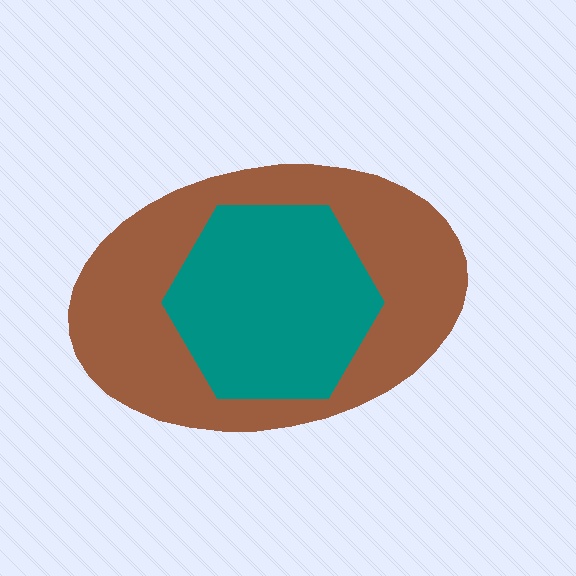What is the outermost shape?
The brown ellipse.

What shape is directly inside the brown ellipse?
The teal hexagon.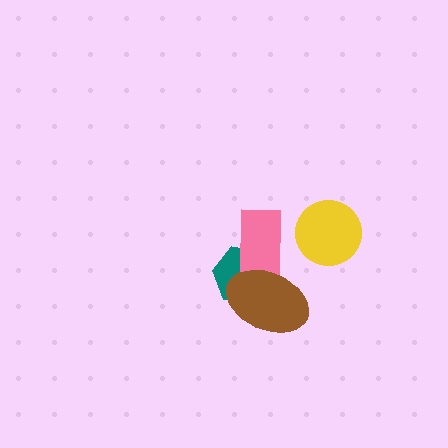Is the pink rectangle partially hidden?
Yes, it is partially covered by another shape.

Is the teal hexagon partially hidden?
Yes, it is partially covered by another shape.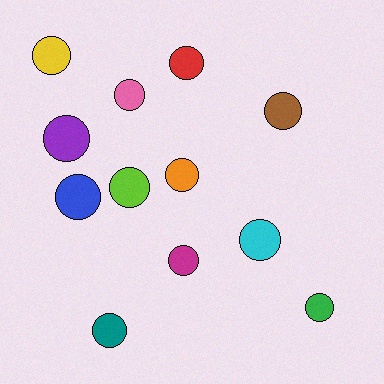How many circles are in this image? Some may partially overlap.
There are 12 circles.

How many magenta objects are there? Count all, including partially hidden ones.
There is 1 magenta object.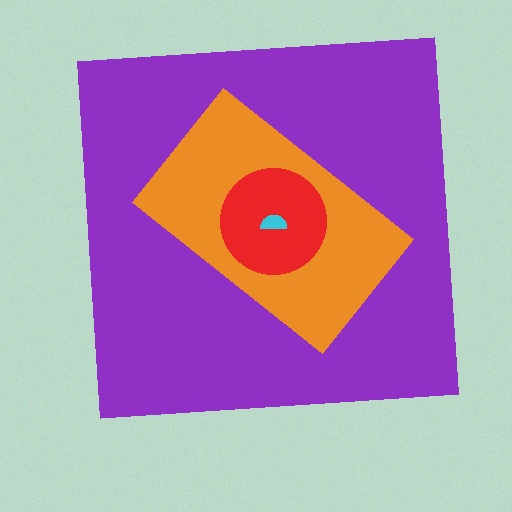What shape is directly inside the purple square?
The orange rectangle.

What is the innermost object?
The cyan semicircle.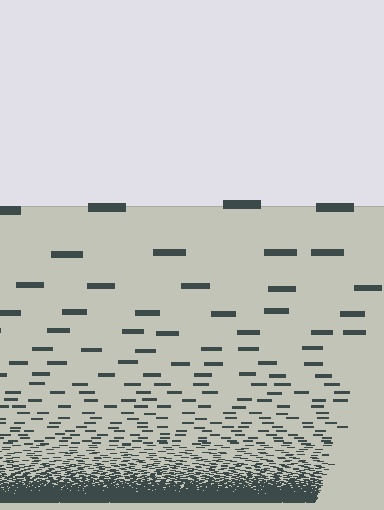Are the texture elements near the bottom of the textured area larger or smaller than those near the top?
Smaller. The gradient is inverted — elements near the bottom are smaller and denser.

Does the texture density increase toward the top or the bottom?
Density increases toward the bottom.